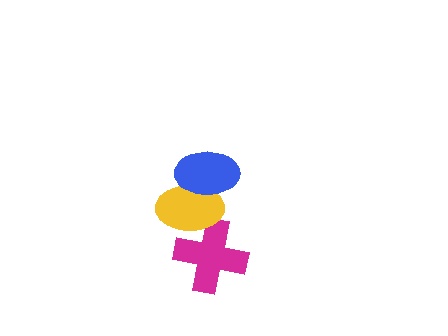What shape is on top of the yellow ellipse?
The blue ellipse is on top of the yellow ellipse.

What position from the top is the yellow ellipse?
The yellow ellipse is 2nd from the top.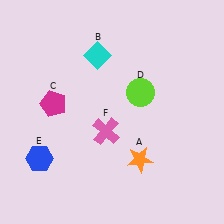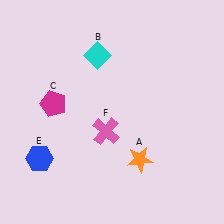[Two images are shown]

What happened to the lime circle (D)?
The lime circle (D) was removed in Image 2. It was in the top-right area of Image 1.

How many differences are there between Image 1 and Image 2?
There is 1 difference between the two images.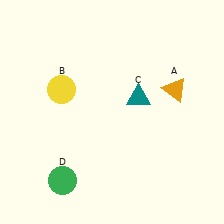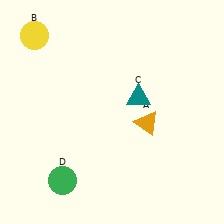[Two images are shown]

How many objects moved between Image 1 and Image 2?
2 objects moved between the two images.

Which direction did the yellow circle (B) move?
The yellow circle (B) moved up.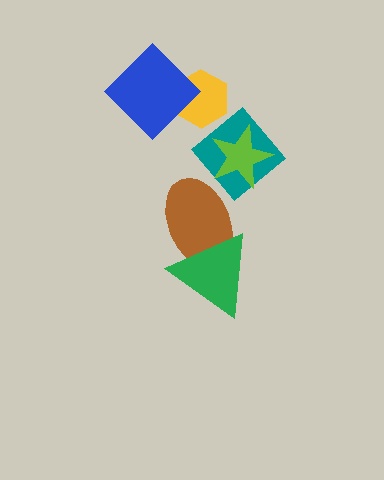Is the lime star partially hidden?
No, no other shape covers it.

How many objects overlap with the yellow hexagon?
1 object overlaps with the yellow hexagon.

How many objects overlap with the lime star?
1 object overlaps with the lime star.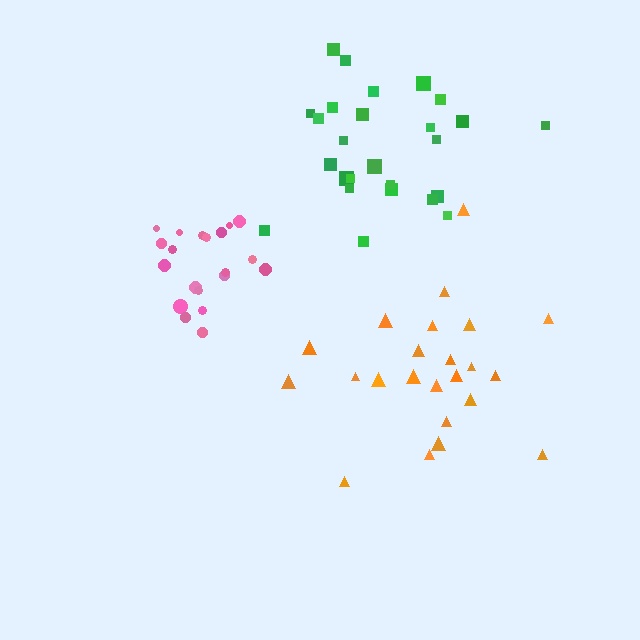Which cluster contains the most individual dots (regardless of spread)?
Green (26).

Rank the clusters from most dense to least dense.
pink, green, orange.